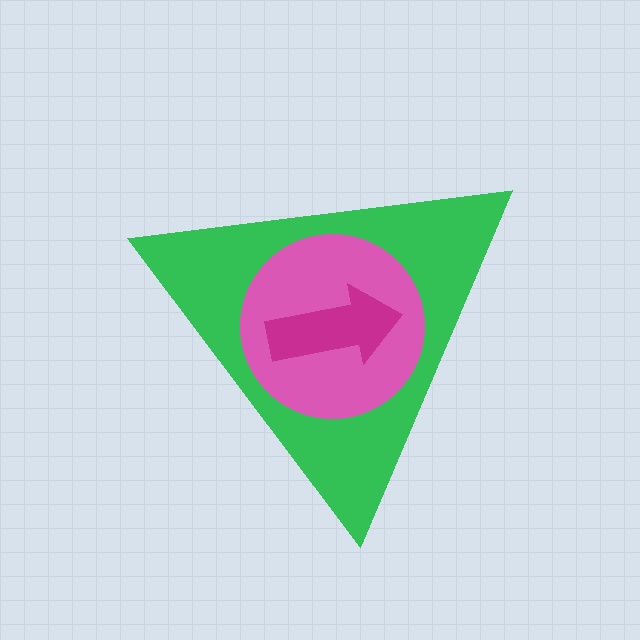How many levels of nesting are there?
3.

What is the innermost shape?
The magenta arrow.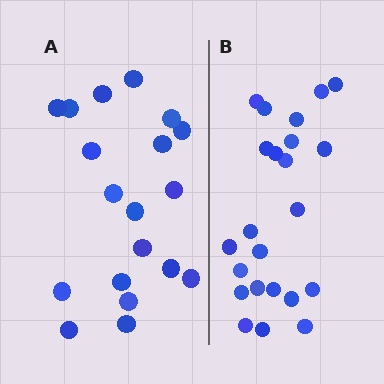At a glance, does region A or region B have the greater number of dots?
Region B (the right region) has more dots.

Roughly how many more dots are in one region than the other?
Region B has about 4 more dots than region A.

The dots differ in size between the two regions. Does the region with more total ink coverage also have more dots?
No. Region A has more total ink coverage because its dots are larger, but region B actually contains more individual dots. Total area can be misleading — the number of items is what matters here.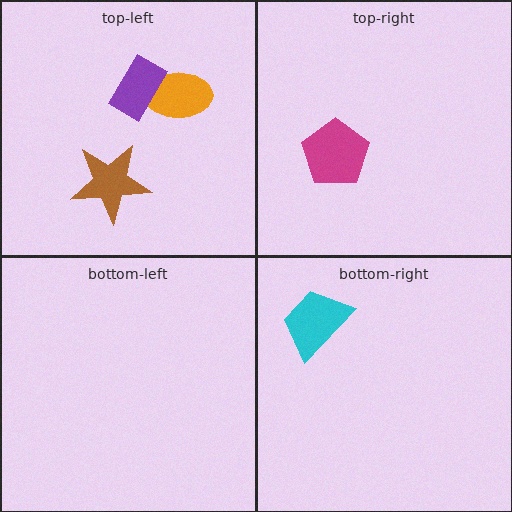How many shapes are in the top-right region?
1.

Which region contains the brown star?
The top-left region.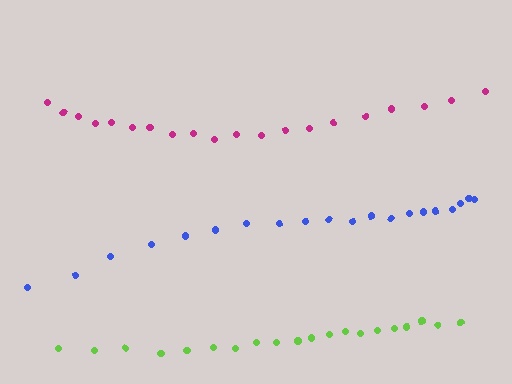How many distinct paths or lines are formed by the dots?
There are 3 distinct paths.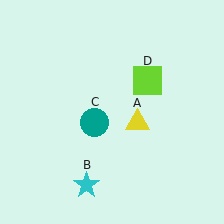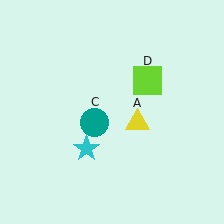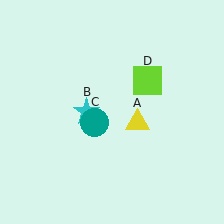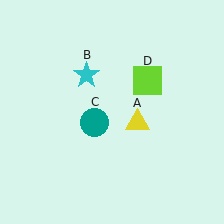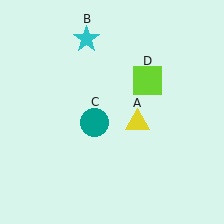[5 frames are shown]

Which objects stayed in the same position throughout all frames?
Yellow triangle (object A) and teal circle (object C) and lime square (object D) remained stationary.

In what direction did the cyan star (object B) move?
The cyan star (object B) moved up.